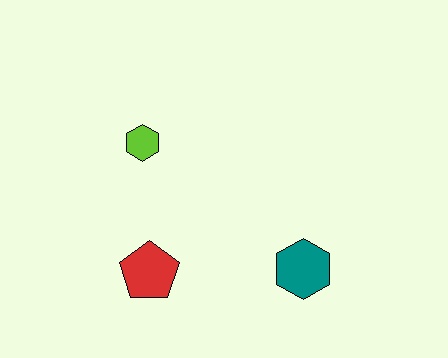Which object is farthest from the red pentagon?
The teal hexagon is farthest from the red pentagon.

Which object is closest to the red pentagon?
The lime hexagon is closest to the red pentagon.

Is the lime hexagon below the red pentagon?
No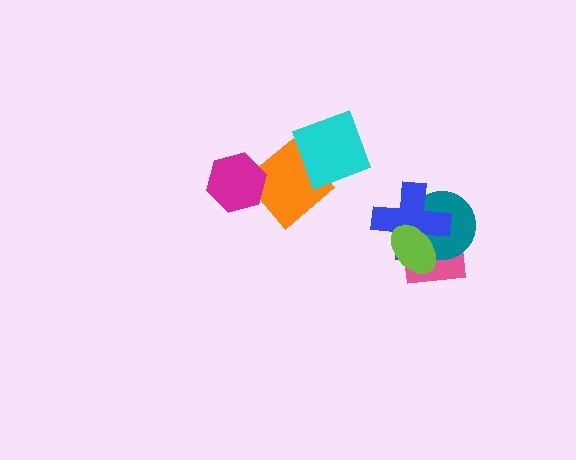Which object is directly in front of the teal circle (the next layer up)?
The blue cross is directly in front of the teal circle.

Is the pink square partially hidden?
Yes, it is partially covered by another shape.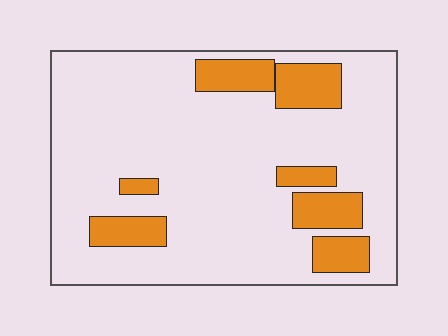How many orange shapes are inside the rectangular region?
7.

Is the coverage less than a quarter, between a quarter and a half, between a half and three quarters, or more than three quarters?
Less than a quarter.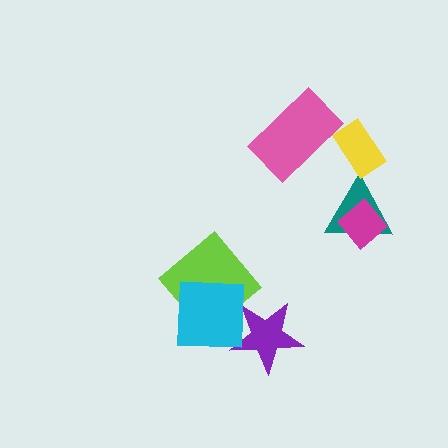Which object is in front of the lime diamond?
The cyan square is in front of the lime diamond.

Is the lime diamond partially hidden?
Yes, it is partially covered by another shape.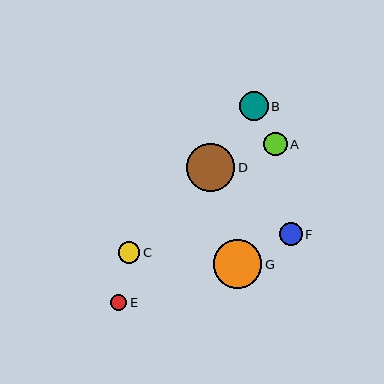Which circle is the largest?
Circle G is the largest with a size of approximately 49 pixels.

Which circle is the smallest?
Circle E is the smallest with a size of approximately 17 pixels.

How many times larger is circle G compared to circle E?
Circle G is approximately 2.9 times the size of circle E.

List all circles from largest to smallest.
From largest to smallest: G, D, B, A, F, C, E.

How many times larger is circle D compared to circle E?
Circle D is approximately 2.9 times the size of circle E.